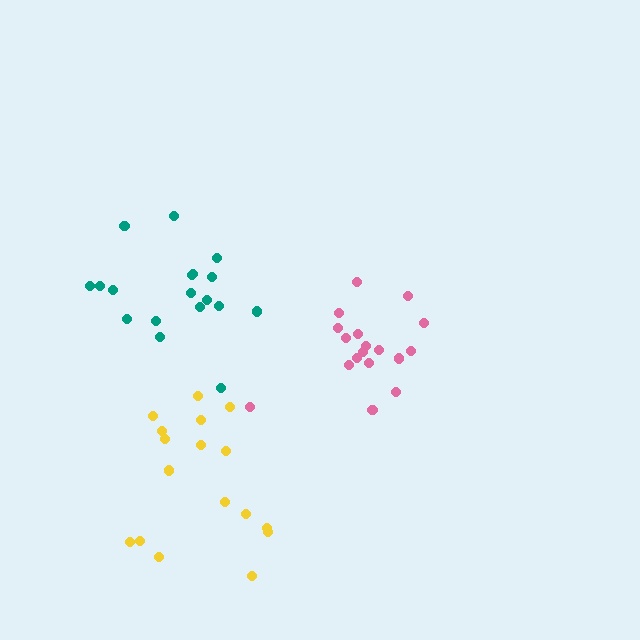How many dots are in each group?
Group 1: 18 dots, Group 2: 17 dots, Group 3: 18 dots (53 total).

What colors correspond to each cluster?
The clusters are colored: pink, yellow, teal.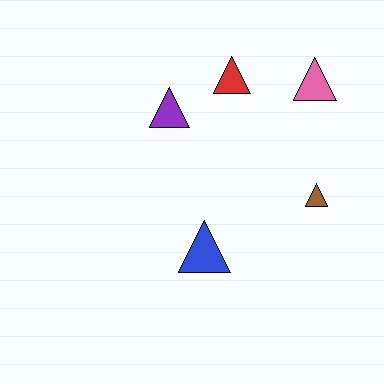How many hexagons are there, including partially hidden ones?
There are no hexagons.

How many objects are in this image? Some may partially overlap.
There are 5 objects.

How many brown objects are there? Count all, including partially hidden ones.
There is 1 brown object.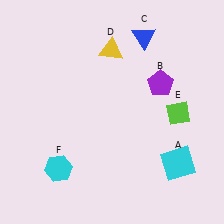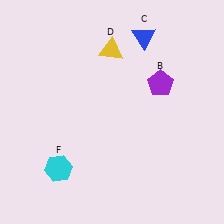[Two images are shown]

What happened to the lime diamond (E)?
The lime diamond (E) was removed in Image 2. It was in the bottom-right area of Image 1.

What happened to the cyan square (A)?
The cyan square (A) was removed in Image 2. It was in the bottom-right area of Image 1.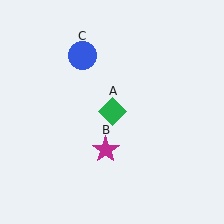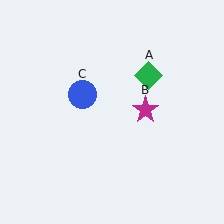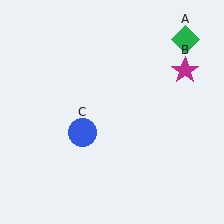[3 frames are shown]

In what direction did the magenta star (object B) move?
The magenta star (object B) moved up and to the right.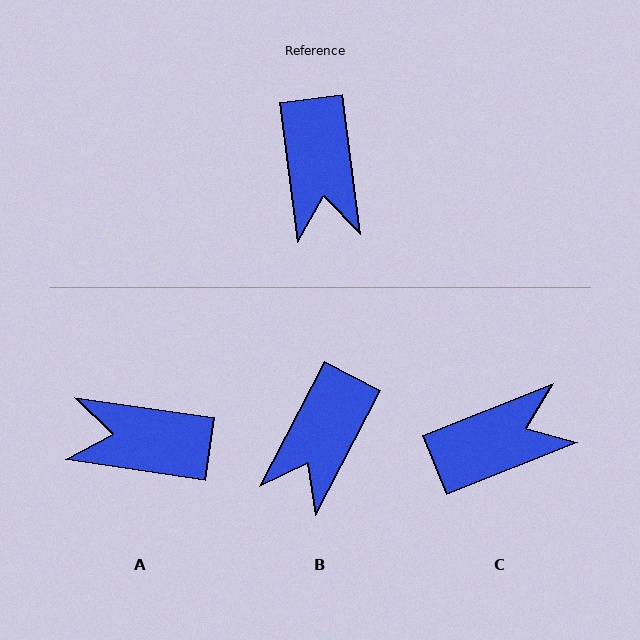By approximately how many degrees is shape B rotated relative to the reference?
Approximately 35 degrees clockwise.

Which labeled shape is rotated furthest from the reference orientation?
A, about 106 degrees away.